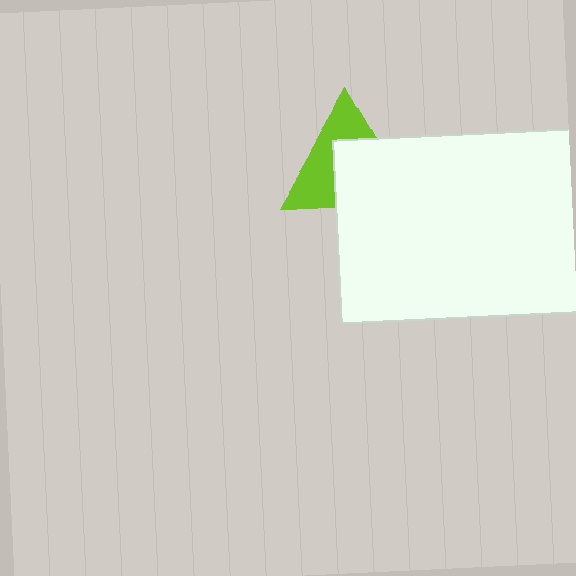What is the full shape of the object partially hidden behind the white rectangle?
The partially hidden object is a lime triangle.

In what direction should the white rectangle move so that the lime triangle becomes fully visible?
The white rectangle should move down. That is the shortest direction to clear the overlap and leave the lime triangle fully visible.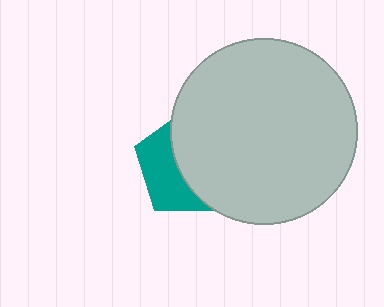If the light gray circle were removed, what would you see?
You would see the complete teal pentagon.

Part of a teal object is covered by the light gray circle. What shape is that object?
It is a pentagon.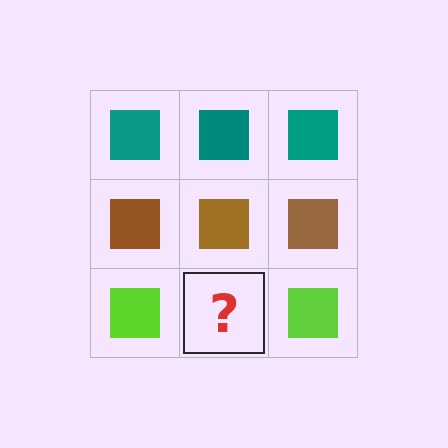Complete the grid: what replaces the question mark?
The question mark should be replaced with a lime square.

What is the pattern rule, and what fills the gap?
The rule is that each row has a consistent color. The gap should be filled with a lime square.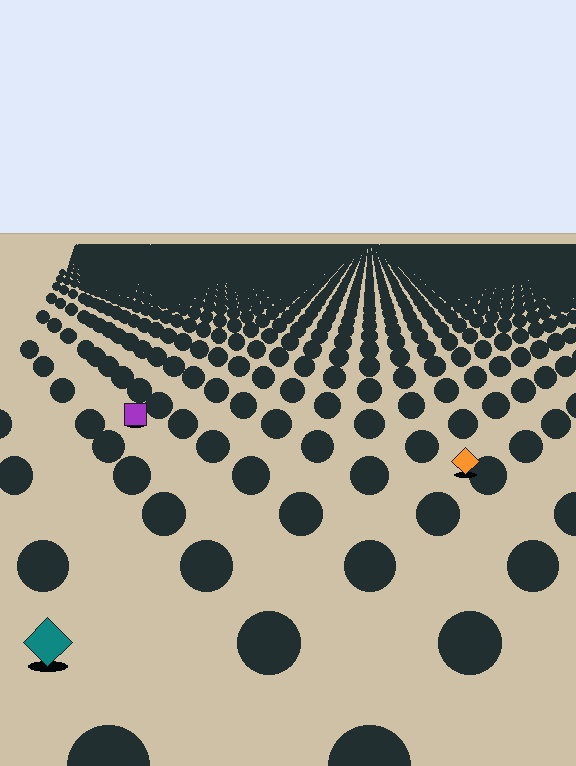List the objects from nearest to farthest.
From nearest to farthest: the teal diamond, the orange diamond, the purple square.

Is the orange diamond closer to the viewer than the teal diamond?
No. The teal diamond is closer — you can tell from the texture gradient: the ground texture is coarser near it.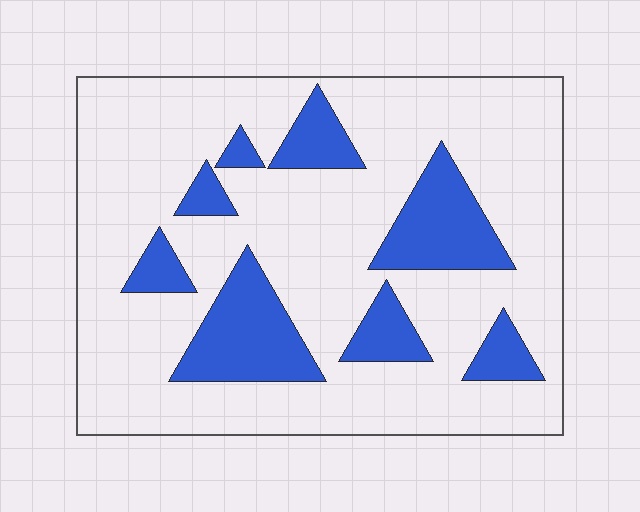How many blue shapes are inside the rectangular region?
8.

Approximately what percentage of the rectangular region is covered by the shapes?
Approximately 20%.